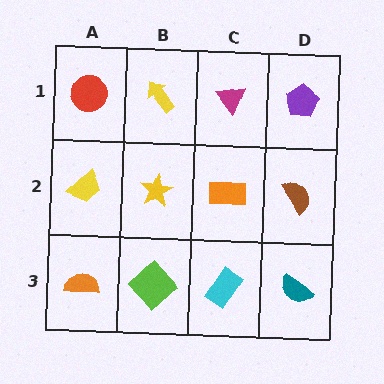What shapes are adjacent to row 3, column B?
A yellow star (row 2, column B), an orange semicircle (row 3, column A), a cyan rectangle (row 3, column C).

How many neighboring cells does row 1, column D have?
2.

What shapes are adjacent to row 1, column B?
A yellow star (row 2, column B), a red circle (row 1, column A), a magenta triangle (row 1, column C).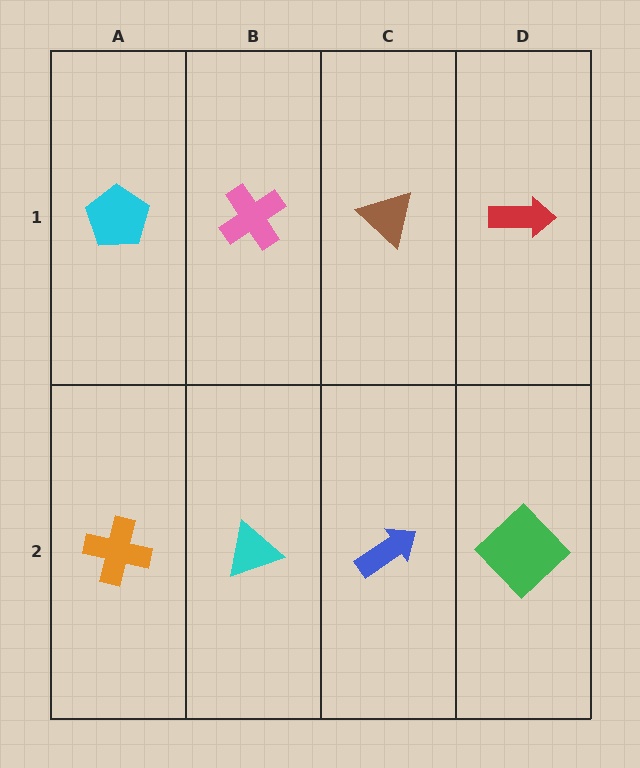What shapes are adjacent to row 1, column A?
An orange cross (row 2, column A), a pink cross (row 1, column B).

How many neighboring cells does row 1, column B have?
3.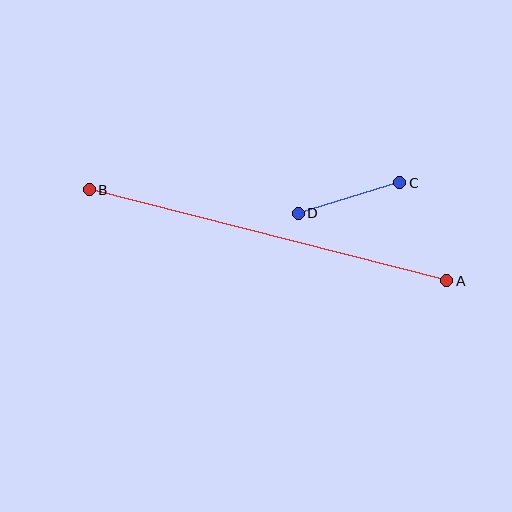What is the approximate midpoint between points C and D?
The midpoint is at approximately (349, 198) pixels.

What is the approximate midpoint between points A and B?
The midpoint is at approximately (268, 235) pixels.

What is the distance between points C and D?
The distance is approximately 106 pixels.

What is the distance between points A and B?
The distance is approximately 369 pixels.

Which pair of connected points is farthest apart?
Points A and B are farthest apart.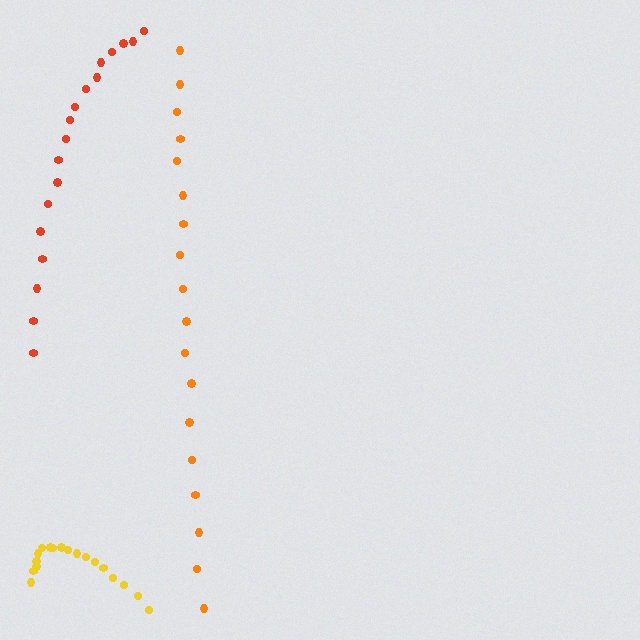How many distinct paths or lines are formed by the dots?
There are 3 distinct paths.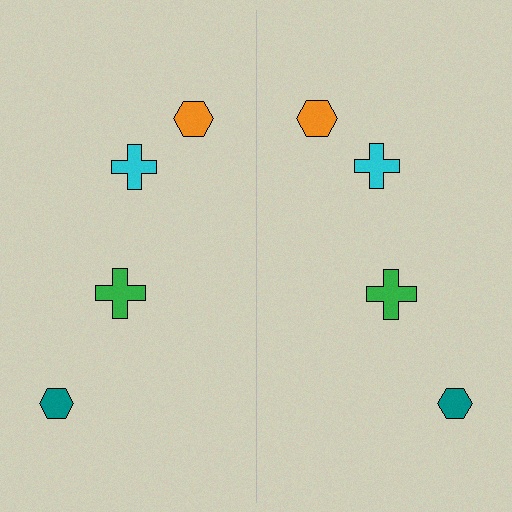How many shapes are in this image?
There are 8 shapes in this image.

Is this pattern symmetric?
Yes, this pattern has bilateral (reflection) symmetry.